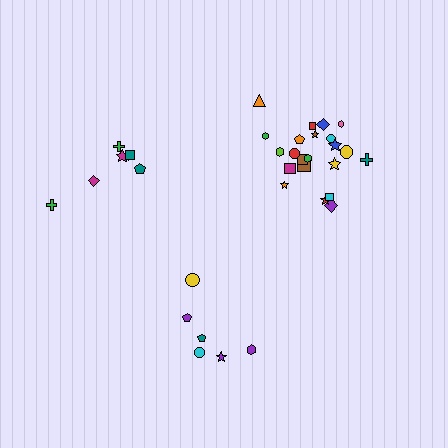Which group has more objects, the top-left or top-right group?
The top-right group.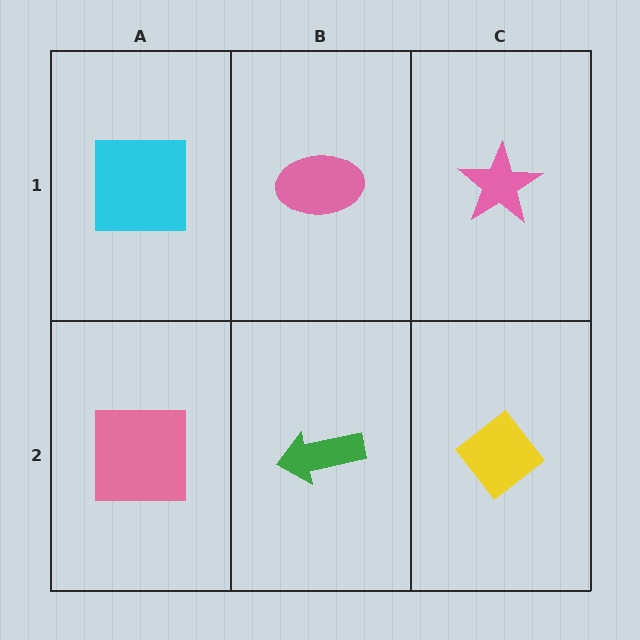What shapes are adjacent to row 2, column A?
A cyan square (row 1, column A), a green arrow (row 2, column B).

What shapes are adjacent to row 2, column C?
A pink star (row 1, column C), a green arrow (row 2, column B).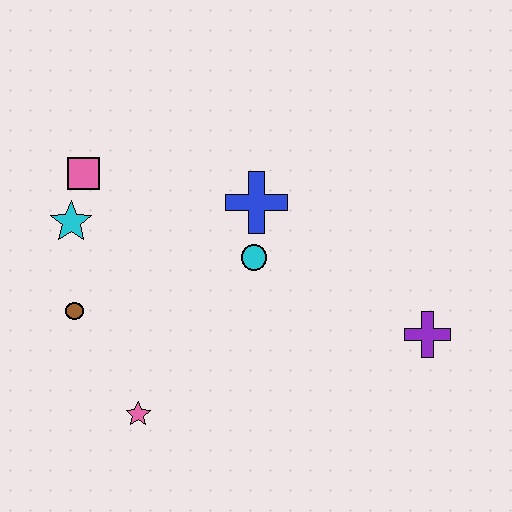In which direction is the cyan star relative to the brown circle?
The cyan star is above the brown circle.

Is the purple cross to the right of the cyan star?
Yes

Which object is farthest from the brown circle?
The purple cross is farthest from the brown circle.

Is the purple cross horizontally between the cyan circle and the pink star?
No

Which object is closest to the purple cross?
The cyan circle is closest to the purple cross.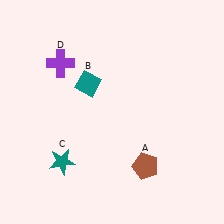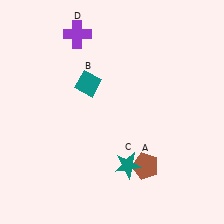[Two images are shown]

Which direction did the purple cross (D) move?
The purple cross (D) moved up.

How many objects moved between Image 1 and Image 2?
2 objects moved between the two images.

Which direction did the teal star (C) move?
The teal star (C) moved right.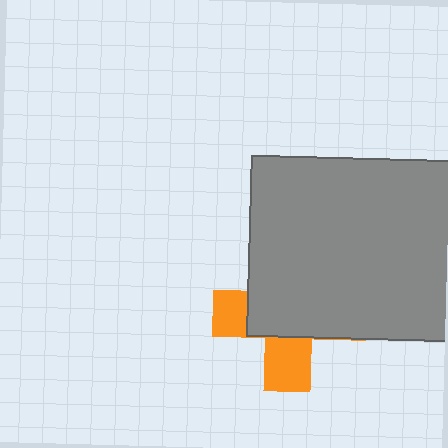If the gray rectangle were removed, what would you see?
You would see the complete orange cross.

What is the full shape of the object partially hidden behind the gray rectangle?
The partially hidden object is an orange cross.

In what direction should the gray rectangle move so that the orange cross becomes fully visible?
The gray rectangle should move up. That is the shortest direction to clear the overlap and leave the orange cross fully visible.